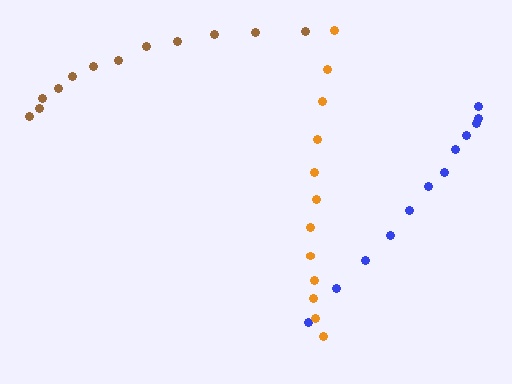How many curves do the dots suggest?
There are 3 distinct paths.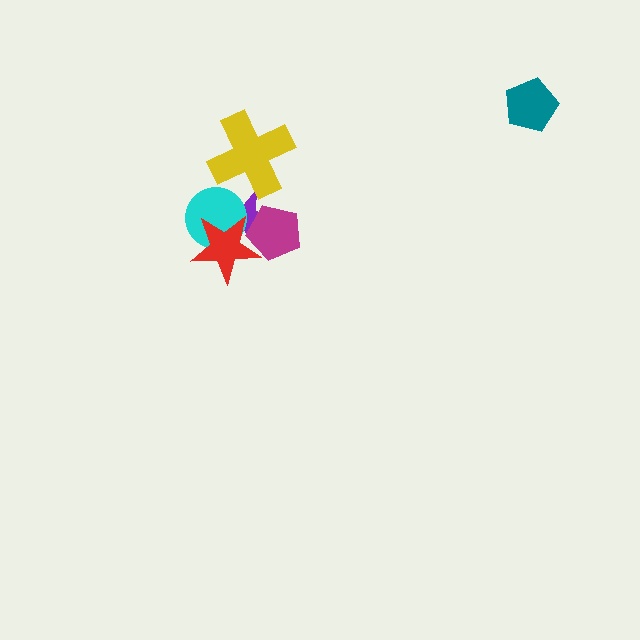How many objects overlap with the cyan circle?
2 objects overlap with the cyan circle.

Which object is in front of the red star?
The magenta pentagon is in front of the red star.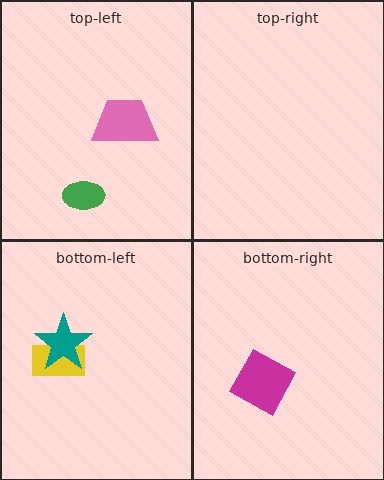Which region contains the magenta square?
The bottom-right region.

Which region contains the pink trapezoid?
The top-left region.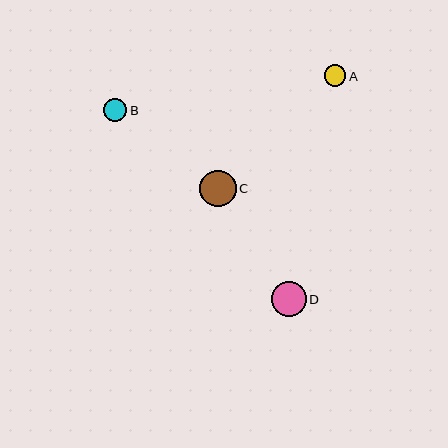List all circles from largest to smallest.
From largest to smallest: C, D, B, A.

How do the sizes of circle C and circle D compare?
Circle C and circle D are approximately the same size.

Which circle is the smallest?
Circle A is the smallest with a size of approximately 22 pixels.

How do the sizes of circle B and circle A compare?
Circle B and circle A are approximately the same size.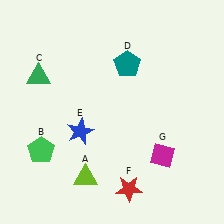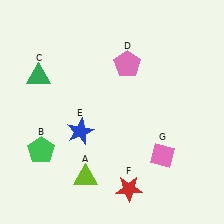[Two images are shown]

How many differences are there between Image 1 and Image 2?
There are 2 differences between the two images.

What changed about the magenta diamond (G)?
In Image 1, G is magenta. In Image 2, it changed to pink.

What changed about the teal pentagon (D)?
In Image 1, D is teal. In Image 2, it changed to pink.